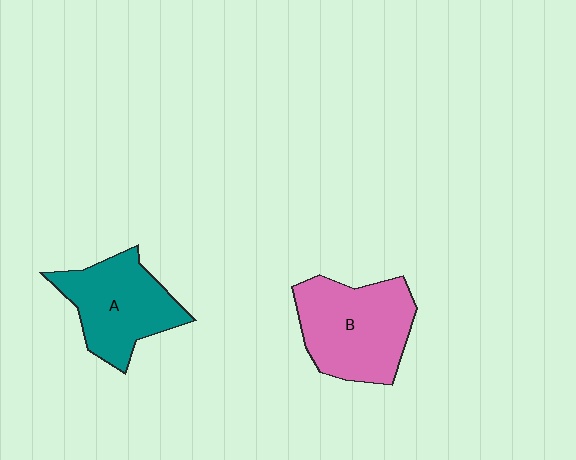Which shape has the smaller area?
Shape A (teal).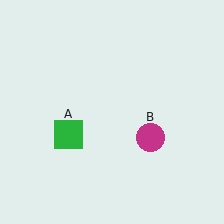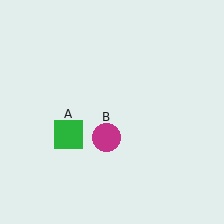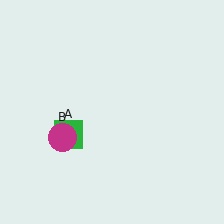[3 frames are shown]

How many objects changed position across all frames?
1 object changed position: magenta circle (object B).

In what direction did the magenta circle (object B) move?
The magenta circle (object B) moved left.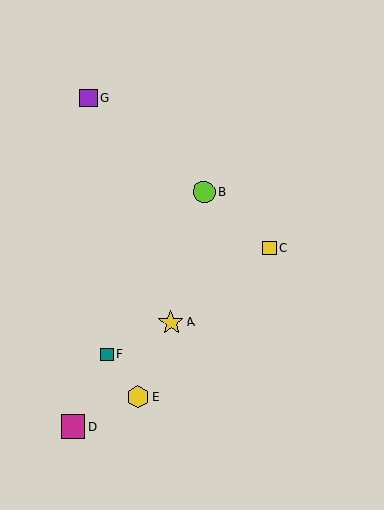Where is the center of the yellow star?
The center of the yellow star is at (171, 323).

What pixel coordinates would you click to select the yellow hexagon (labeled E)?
Click at (138, 397) to select the yellow hexagon E.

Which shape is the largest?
The yellow star (labeled A) is the largest.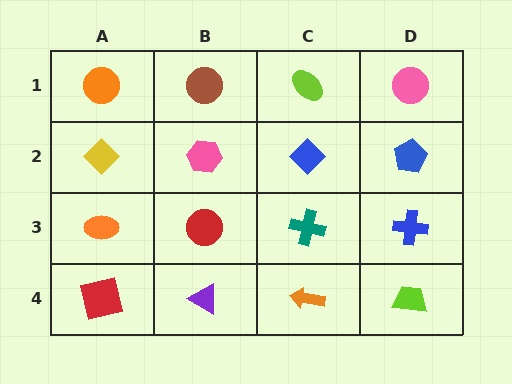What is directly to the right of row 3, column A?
A red circle.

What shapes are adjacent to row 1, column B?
A pink hexagon (row 2, column B), an orange circle (row 1, column A), a lime ellipse (row 1, column C).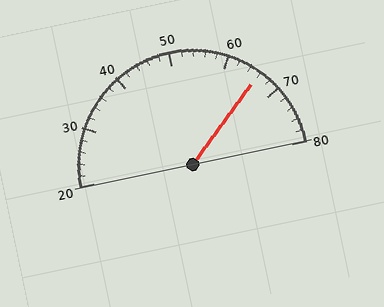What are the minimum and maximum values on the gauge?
The gauge ranges from 20 to 80.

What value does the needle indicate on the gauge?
The needle indicates approximately 66.